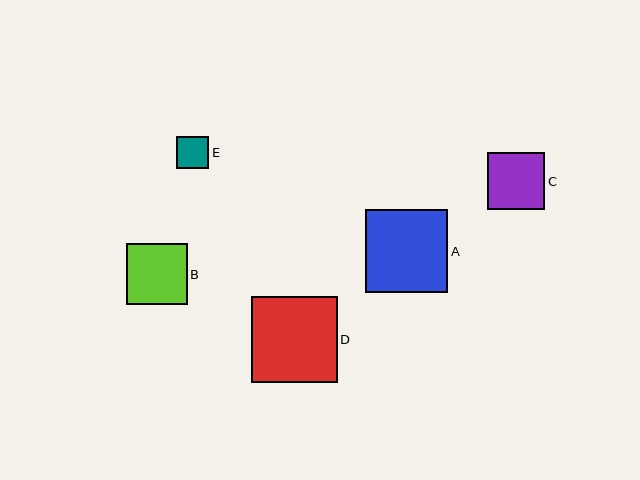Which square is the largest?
Square D is the largest with a size of approximately 86 pixels.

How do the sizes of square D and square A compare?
Square D and square A are approximately the same size.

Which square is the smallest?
Square E is the smallest with a size of approximately 32 pixels.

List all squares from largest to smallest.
From largest to smallest: D, A, B, C, E.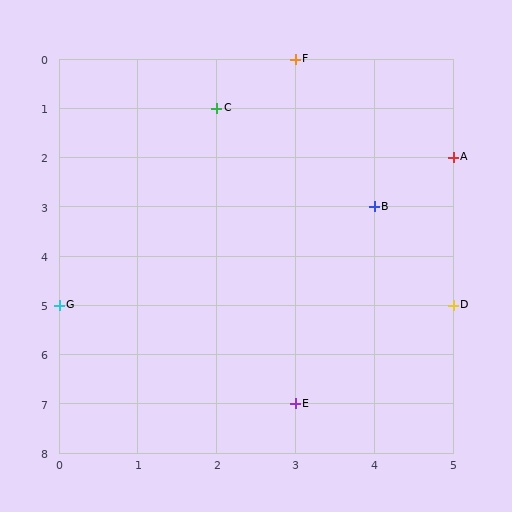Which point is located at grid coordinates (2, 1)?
Point C is at (2, 1).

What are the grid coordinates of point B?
Point B is at grid coordinates (4, 3).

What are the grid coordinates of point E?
Point E is at grid coordinates (3, 7).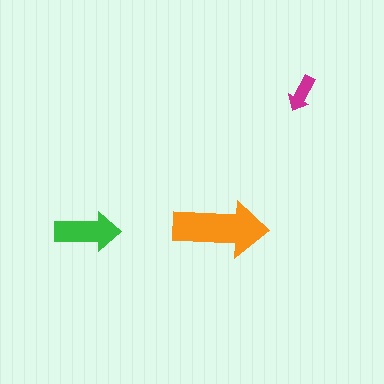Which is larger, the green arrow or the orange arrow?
The orange one.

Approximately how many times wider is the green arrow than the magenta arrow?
About 2 times wider.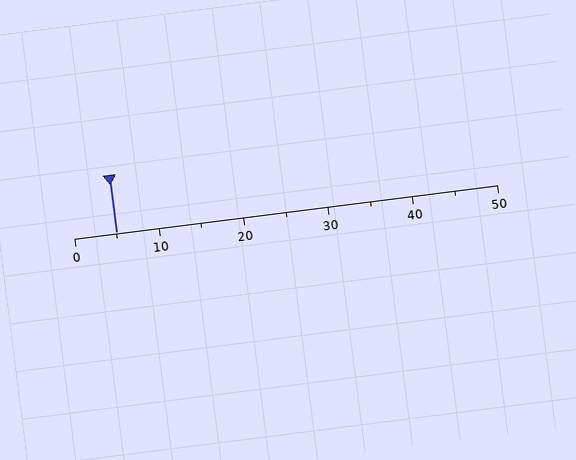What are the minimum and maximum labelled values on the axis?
The axis runs from 0 to 50.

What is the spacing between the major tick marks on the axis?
The major ticks are spaced 10 apart.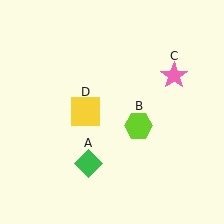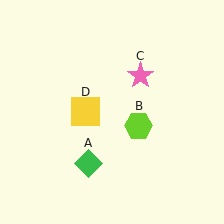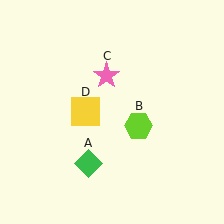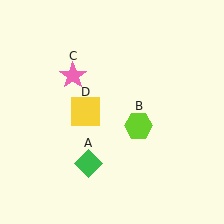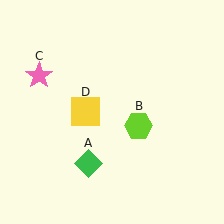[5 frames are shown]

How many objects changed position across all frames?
1 object changed position: pink star (object C).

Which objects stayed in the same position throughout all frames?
Green diamond (object A) and lime hexagon (object B) and yellow square (object D) remained stationary.